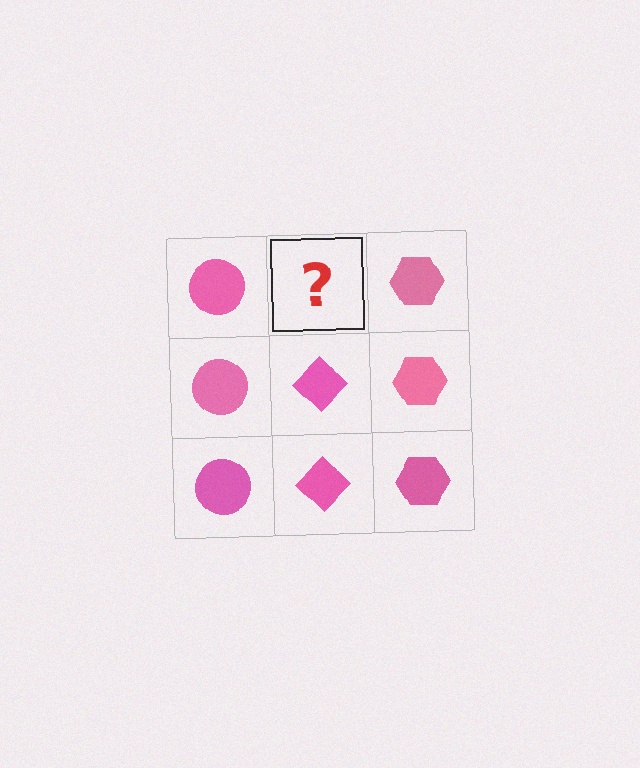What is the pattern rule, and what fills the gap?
The rule is that each column has a consistent shape. The gap should be filled with a pink diamond.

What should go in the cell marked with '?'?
The missing cell should contain a pink diamond.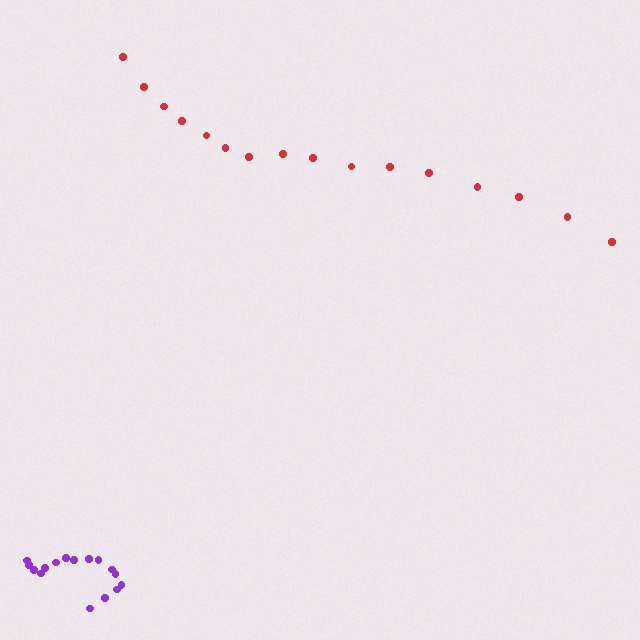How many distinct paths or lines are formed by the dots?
There are 2 distinct paths.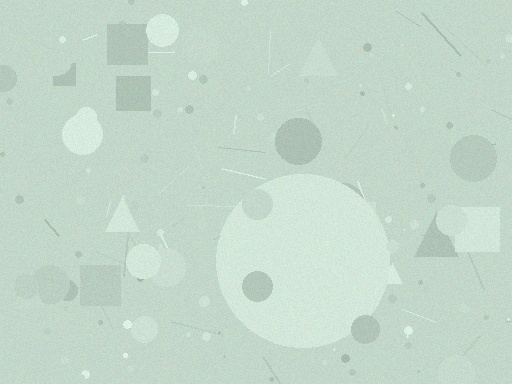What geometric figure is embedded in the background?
A circle is embedded in the background.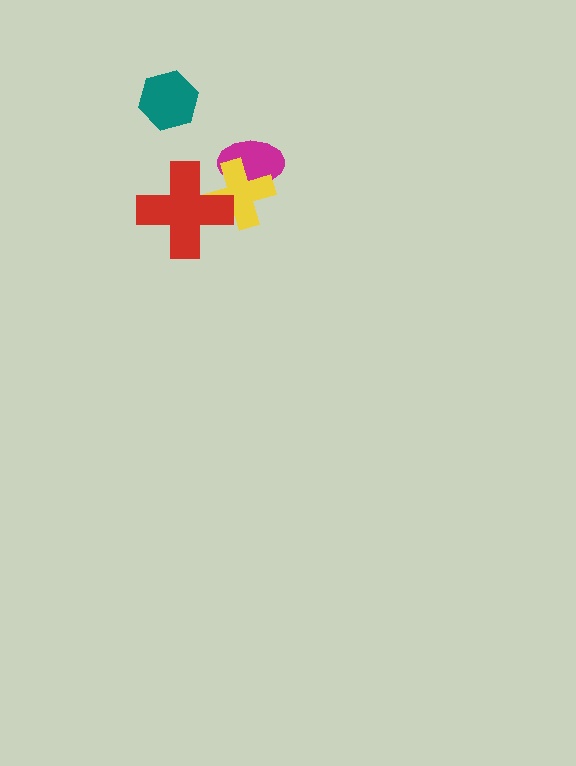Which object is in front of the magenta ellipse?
The yellow cross is in front of the magenta ellipse.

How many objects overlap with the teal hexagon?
0 objects overlap with the teal hexagon.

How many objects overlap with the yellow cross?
2 objects overlap with the yellow cross.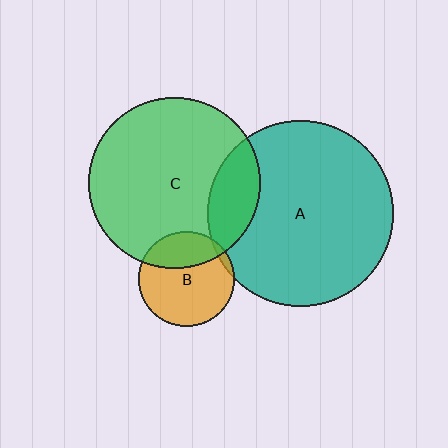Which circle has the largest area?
Circle A (teal).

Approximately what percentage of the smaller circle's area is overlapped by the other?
Approximately 20%.